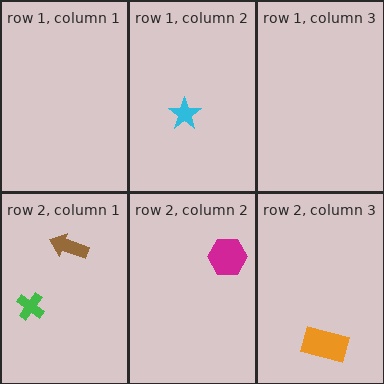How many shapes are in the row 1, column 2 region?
1.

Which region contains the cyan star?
The row 1, column 2 region.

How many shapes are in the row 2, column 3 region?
1.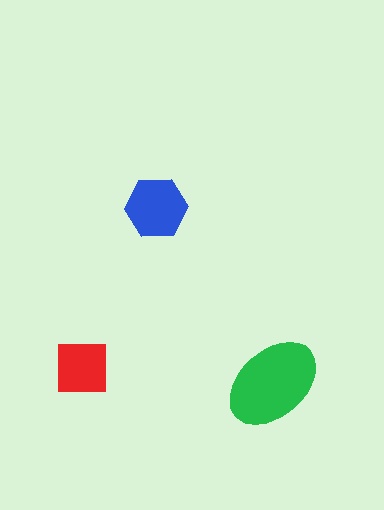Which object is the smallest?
The red square.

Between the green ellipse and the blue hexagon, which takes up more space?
The green ellipse.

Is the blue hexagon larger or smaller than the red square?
Larger.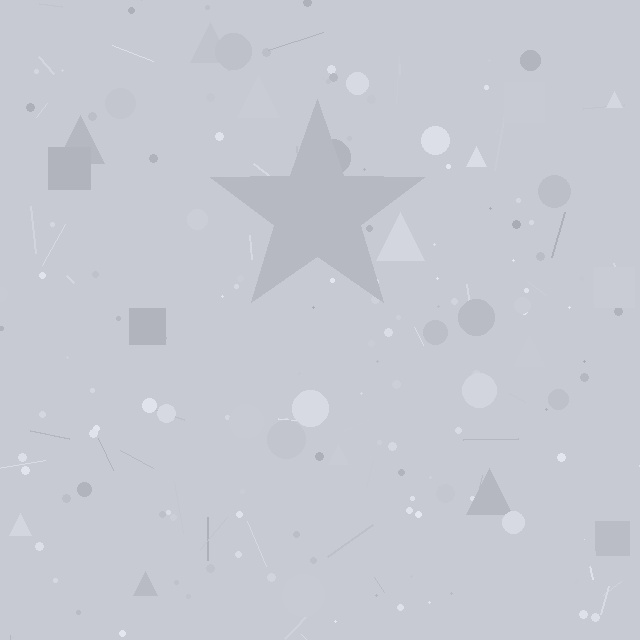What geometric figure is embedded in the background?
A star is embedded in the background.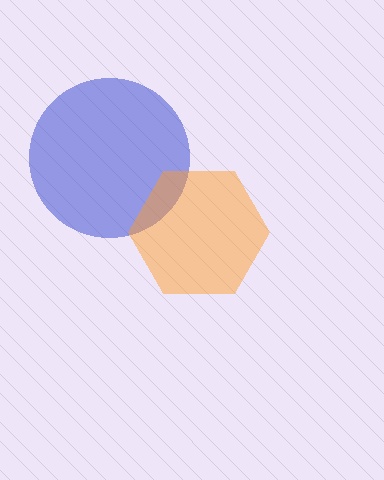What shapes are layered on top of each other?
The layered shapes are: a blue circle, an orange hexagon.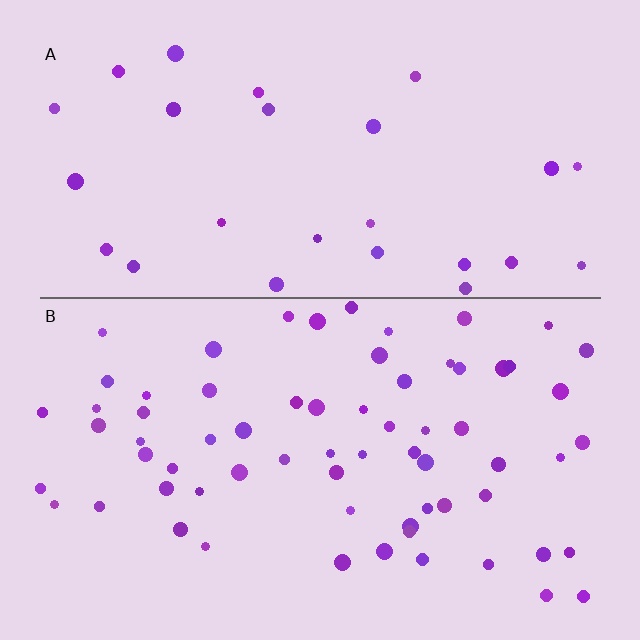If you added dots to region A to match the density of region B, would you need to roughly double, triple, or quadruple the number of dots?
Approximately triple.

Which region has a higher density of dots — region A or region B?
B (the bottom).